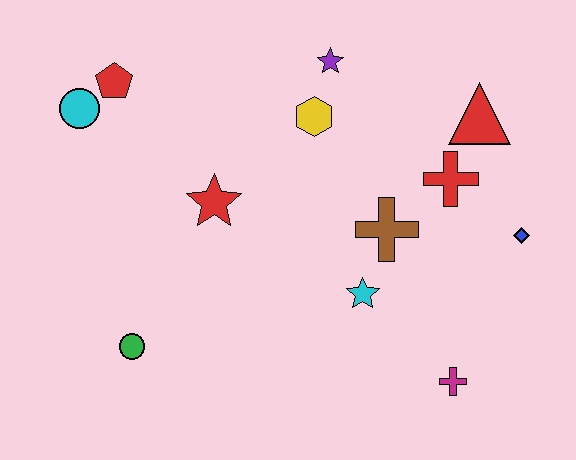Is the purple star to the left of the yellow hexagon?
No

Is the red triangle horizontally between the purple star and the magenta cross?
No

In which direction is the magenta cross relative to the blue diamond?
The magenta cross is below the blue diamond.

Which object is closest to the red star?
The yellow hexagon is closest to the red star.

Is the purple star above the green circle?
Yes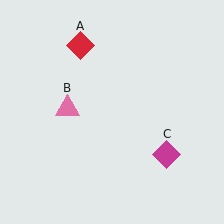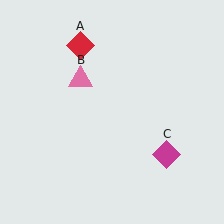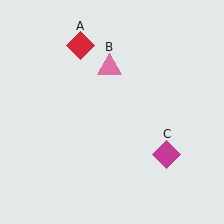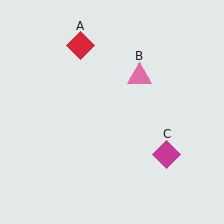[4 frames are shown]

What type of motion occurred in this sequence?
The pink triangle (object B) rotated clockwise around the center of the scene.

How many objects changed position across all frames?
1 object changed position: pink triangle (object B).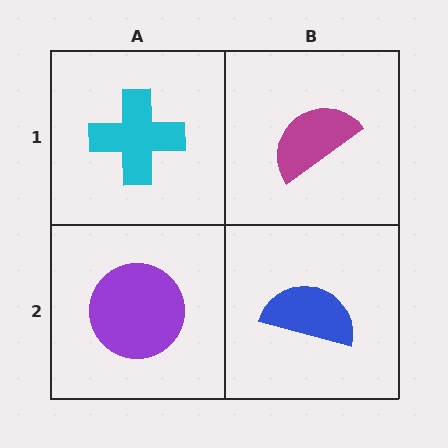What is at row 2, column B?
A blue semicircle.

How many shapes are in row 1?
2 shapes.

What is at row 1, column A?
A cyan cross.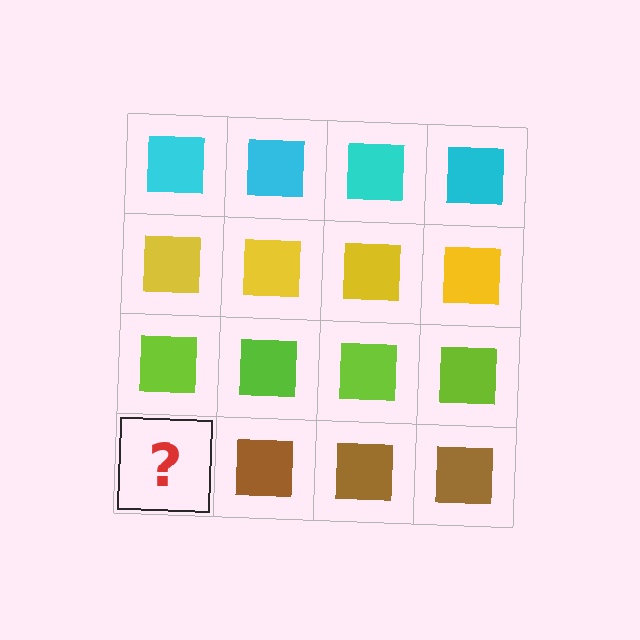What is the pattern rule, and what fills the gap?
The rule is that each row has a consistent color. The gap should be filled with a brown square.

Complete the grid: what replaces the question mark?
The question mark should be replaced with a brown square.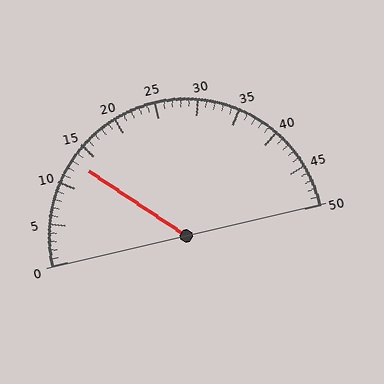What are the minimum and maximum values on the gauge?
The gauge ranges from 0 to 50.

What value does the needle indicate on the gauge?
The needle indicates approximately 13.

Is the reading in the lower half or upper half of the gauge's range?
The reading is in the lower half of the range (0 to 50).